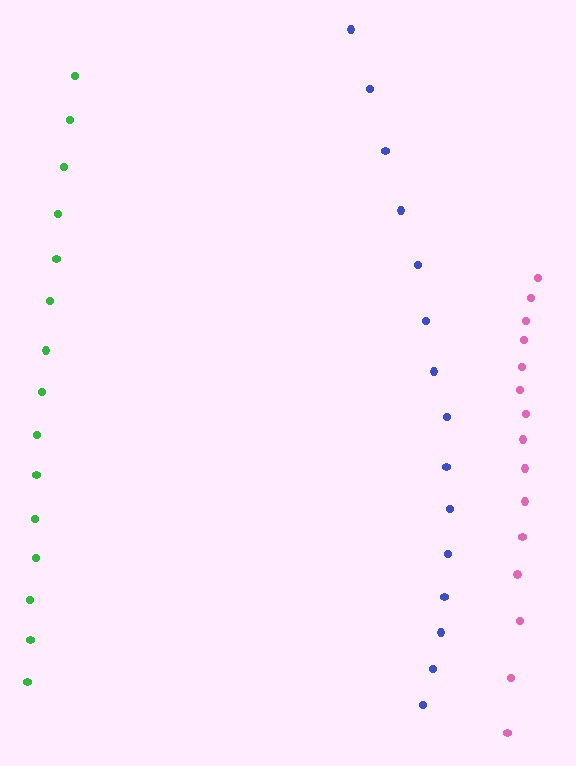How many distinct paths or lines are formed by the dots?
There are 3 distinct paths.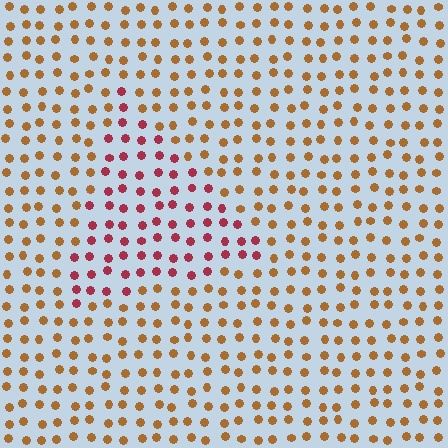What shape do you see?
I see a triangle.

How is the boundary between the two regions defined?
The boundary is defined purely by a slight shift in hue (about 44 degrees). Spacing, size, and orientation are identical on both sides.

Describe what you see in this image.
The image is filled with small brown elements in a uniform arrangement. A triangle-shaped region is visible where the elements are tinted to a slightly different hue, forming a subtle color boundary.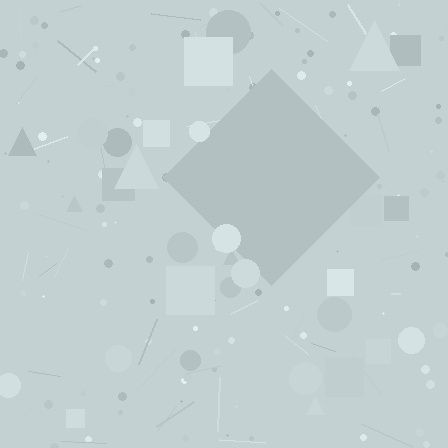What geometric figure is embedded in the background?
A diamond is embedded in the background.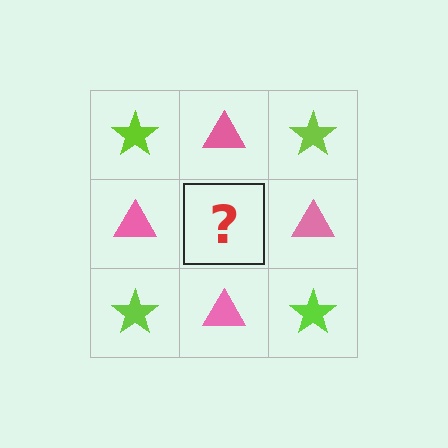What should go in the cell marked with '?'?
The missing cell should contain a lime star.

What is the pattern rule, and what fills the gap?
The rule is that it alternates lime star and pink triangle in a checkerboard pattern. The gap should be filled with a lime star.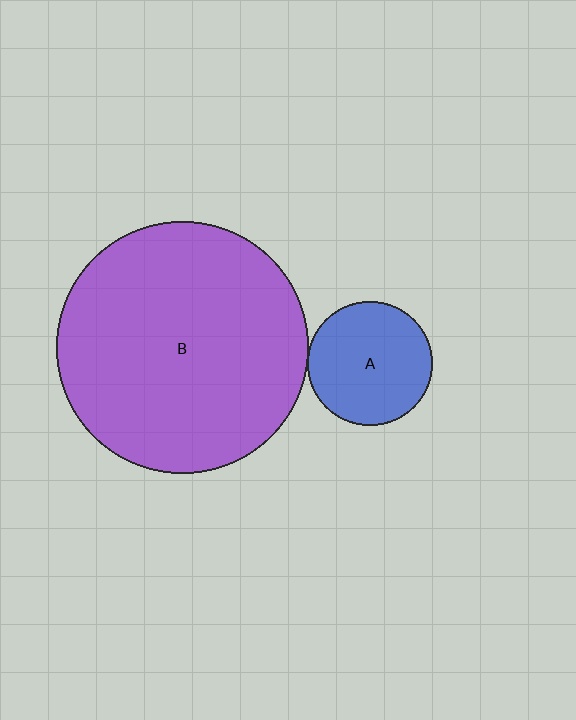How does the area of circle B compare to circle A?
Approximately 4.1 times.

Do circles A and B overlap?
Yes.